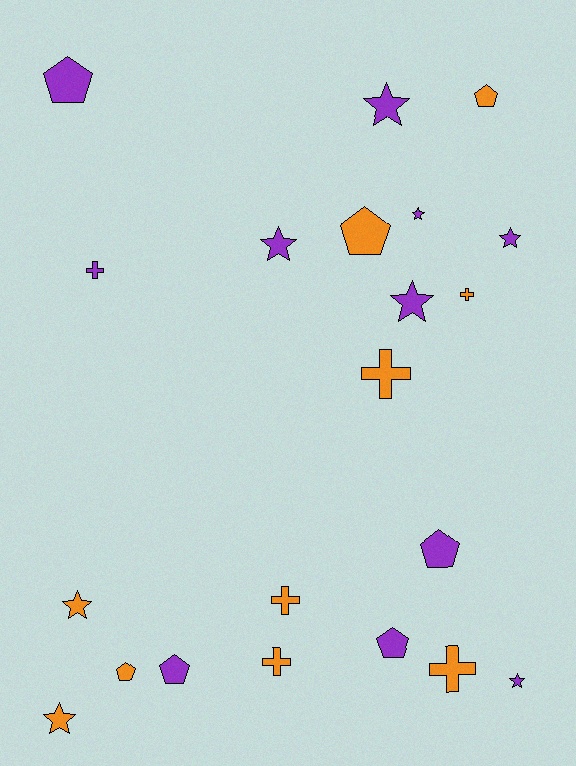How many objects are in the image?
There are 21 objects.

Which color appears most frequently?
Purple, with 11 objects.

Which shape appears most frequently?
Star, with 8 objects.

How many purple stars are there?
There are 6 purple stars.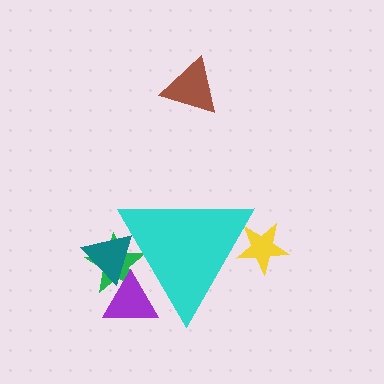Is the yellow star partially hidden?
Yes, the yellow star is partially hidden behind the cyan triangle.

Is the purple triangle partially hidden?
Yes, the purple triangle is partially hidden behind the cyan triangle.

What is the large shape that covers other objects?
A cyan triangle.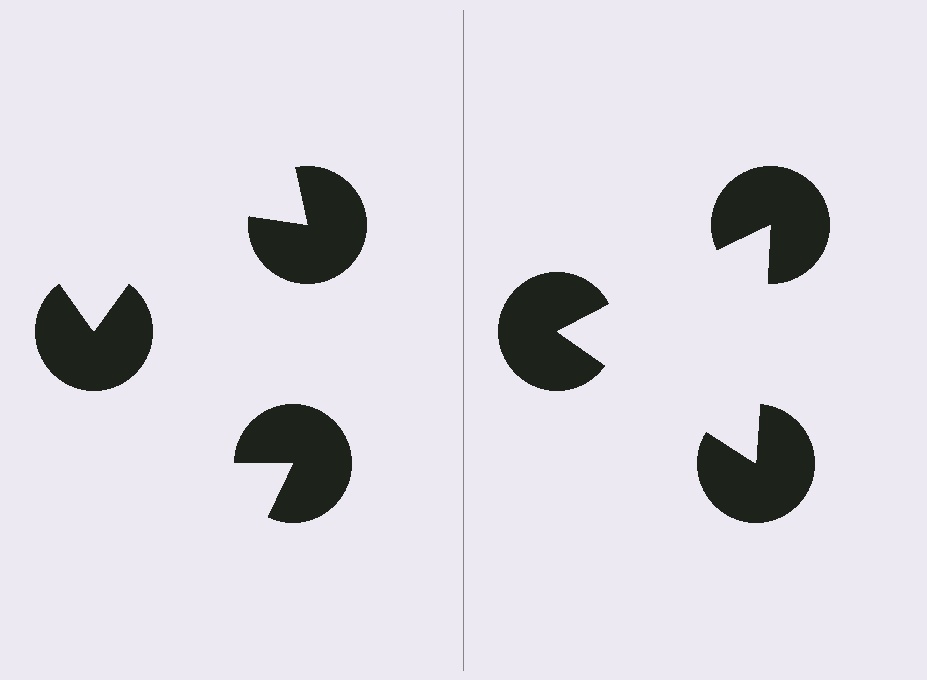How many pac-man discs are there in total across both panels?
6 — 3 on each side.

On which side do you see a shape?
An illusory triangle appears on the right side. On the left side the wedge cuts are rotated, so no coherent shape forms.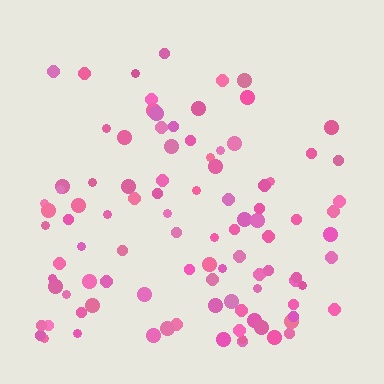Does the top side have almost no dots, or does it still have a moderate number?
Still a moderate number, just noticeably fewer than the bottom.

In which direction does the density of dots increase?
From top to bottom, with the bottom side densest.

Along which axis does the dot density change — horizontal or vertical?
Vertical.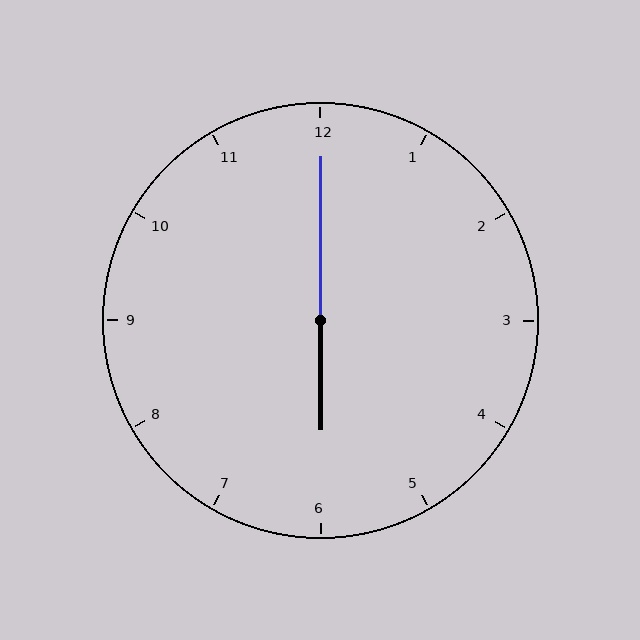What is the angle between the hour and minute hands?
Approximately 180 degrees.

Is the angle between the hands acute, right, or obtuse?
It is obtuse.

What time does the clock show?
6:00.